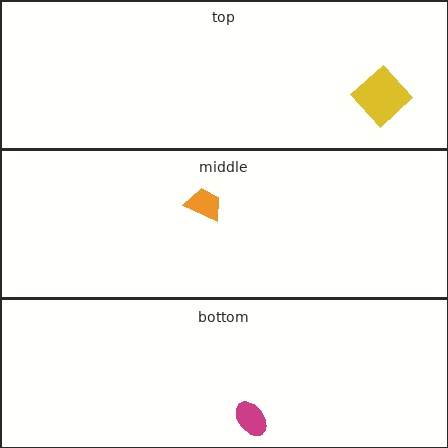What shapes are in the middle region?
The orange trapezoid.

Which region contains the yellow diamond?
The top region.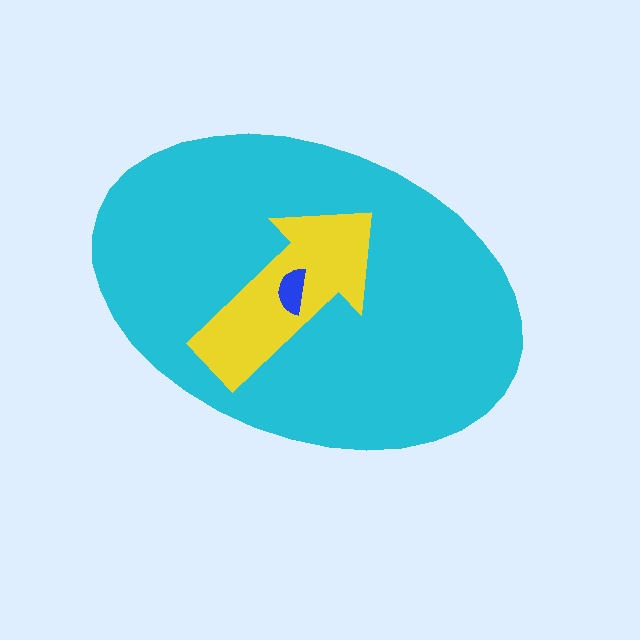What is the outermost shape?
The cyan ellipse.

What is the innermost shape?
The blue semicircle.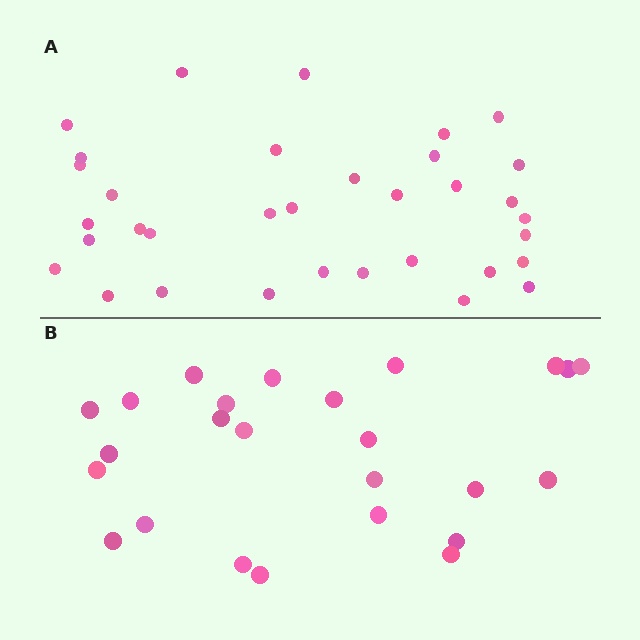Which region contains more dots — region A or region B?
Region A (the top region) has more dots.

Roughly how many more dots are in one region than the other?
Region A has roughly 8 or so more dots than region B.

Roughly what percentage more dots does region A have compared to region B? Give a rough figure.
About 35% more.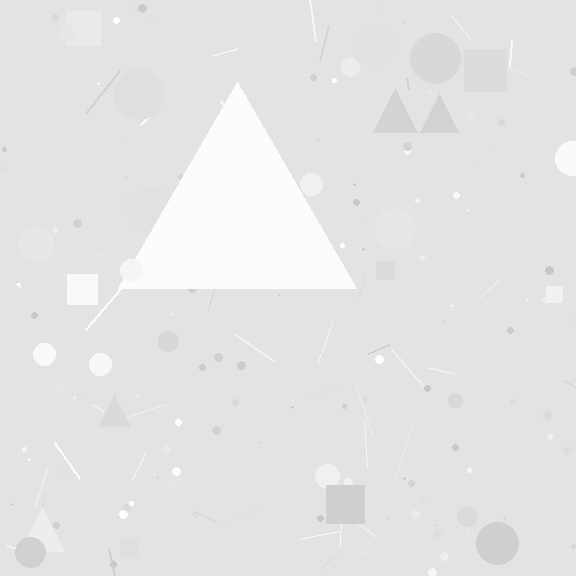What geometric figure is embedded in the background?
A triangle is embedded in the background.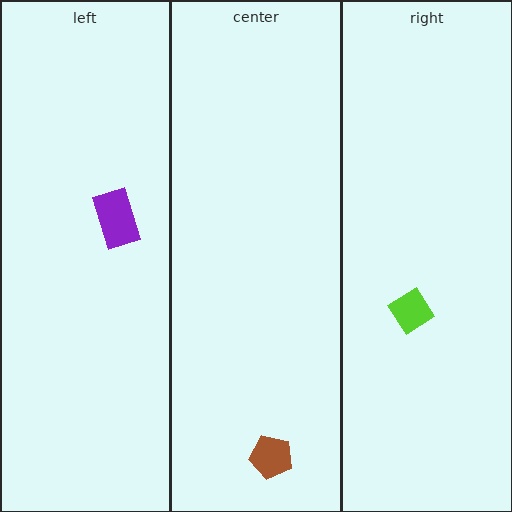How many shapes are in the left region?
1.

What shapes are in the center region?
The brown pentagon.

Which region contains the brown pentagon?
The center region.